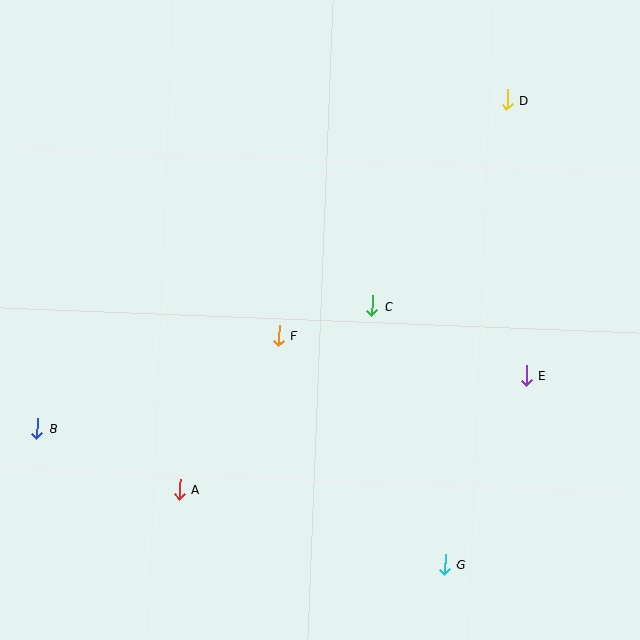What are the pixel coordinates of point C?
Point C is at (373, 306).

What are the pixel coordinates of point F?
Point F is at (279, 336).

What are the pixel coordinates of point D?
Point D is at (507, 100).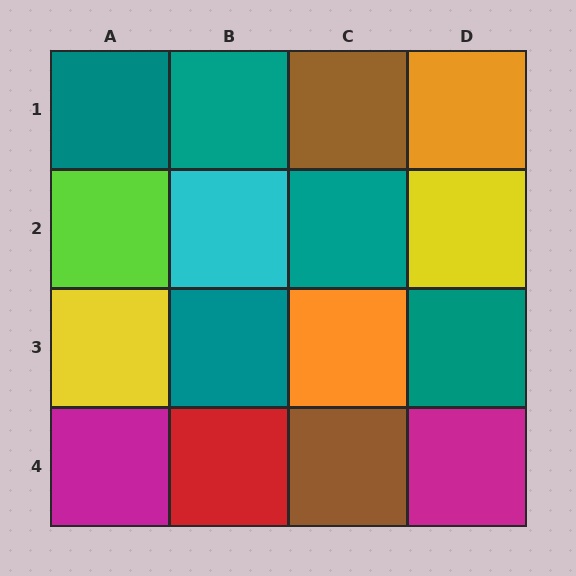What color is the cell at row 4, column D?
Magenta.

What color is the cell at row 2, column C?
Teal.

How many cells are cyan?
1 cell is cyan.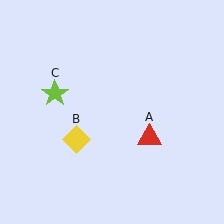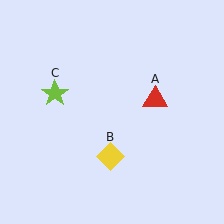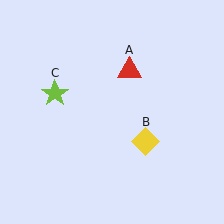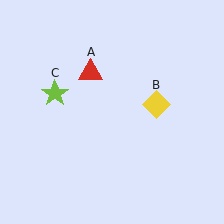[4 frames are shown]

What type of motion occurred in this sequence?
The red triangle (object A), yellow diamond (object B) rotated counterclockwise around the center of the scene.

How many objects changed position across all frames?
2 objects changed position: red triangle (object A), yellow diamond (object B).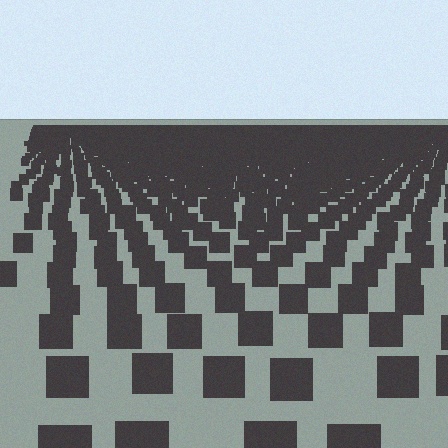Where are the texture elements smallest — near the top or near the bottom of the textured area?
Near the top.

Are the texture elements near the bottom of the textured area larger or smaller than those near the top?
Larger. Near the bottom, elements are closer to the viewer and appear at a bigger on-screen size.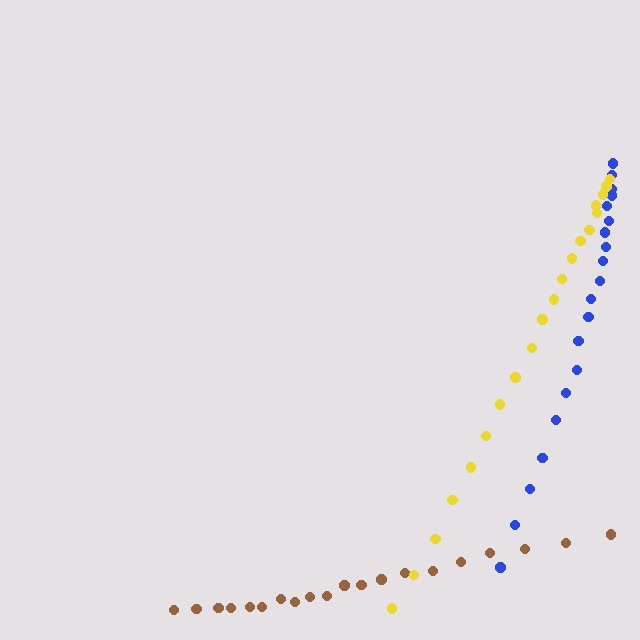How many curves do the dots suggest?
There are 3 distinct paths.